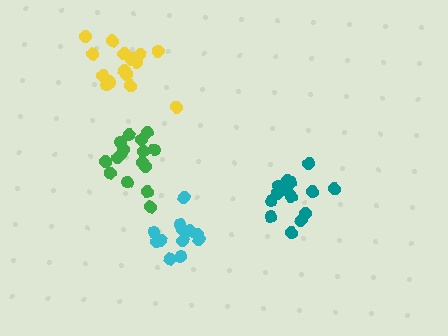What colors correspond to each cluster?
The clusters are colored: green, cyan, teal, yellow.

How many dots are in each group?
Group 1: 16 dots, Group 2: 12 dots, Group 3: 15 dots, Group 4: 16 dots (59 total).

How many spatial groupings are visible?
There are 4 spatial groupings.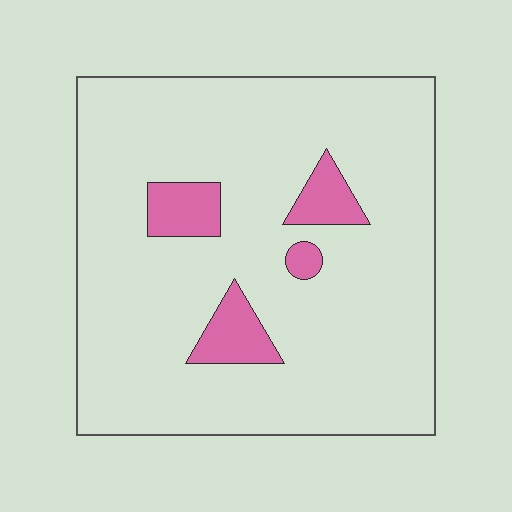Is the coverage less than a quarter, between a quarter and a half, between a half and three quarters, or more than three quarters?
Less than a quarter.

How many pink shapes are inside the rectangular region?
4.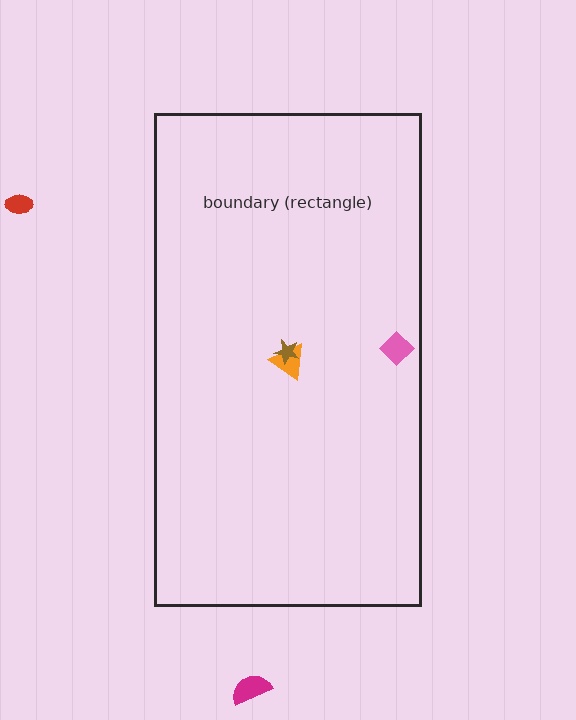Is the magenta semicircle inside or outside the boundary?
Outside.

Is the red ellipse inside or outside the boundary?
Outside.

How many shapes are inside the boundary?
3 inside, 2 outside.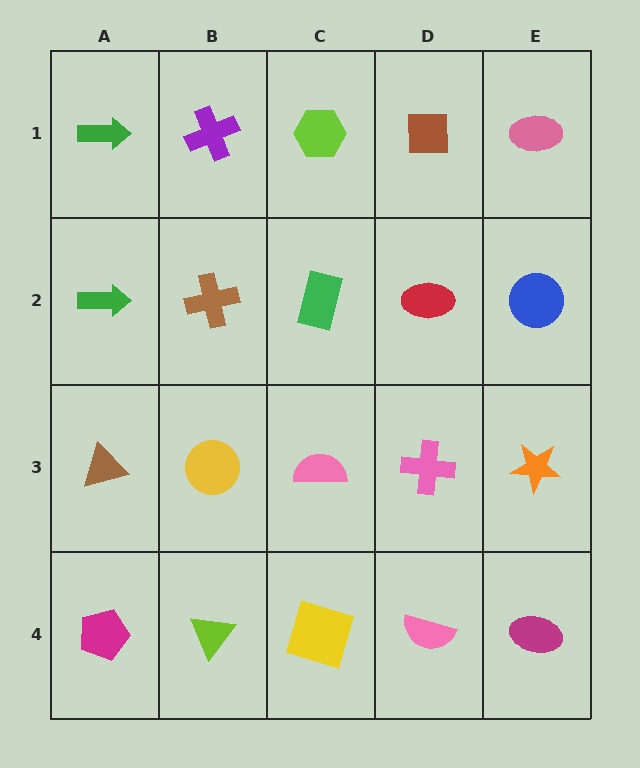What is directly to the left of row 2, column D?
A green rectangle.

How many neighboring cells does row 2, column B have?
4.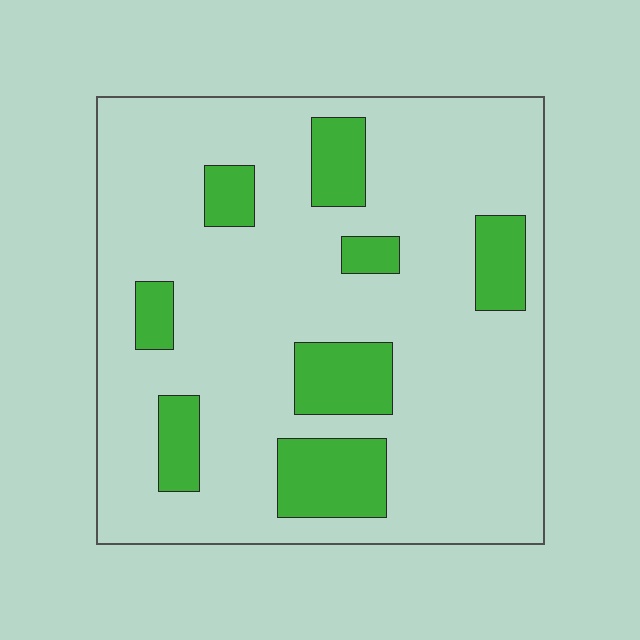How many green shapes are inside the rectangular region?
8.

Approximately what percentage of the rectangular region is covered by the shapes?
Approximately 20%.